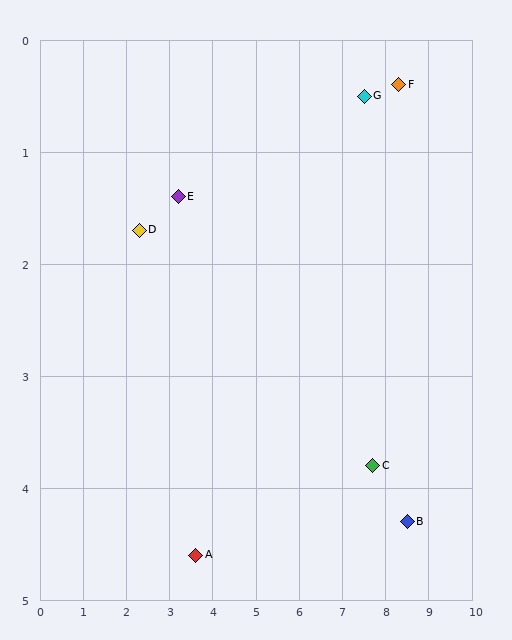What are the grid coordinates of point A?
Point A is at approximately (3.6, 4.6).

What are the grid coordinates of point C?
Point C is at approximately (7.7, 3.8).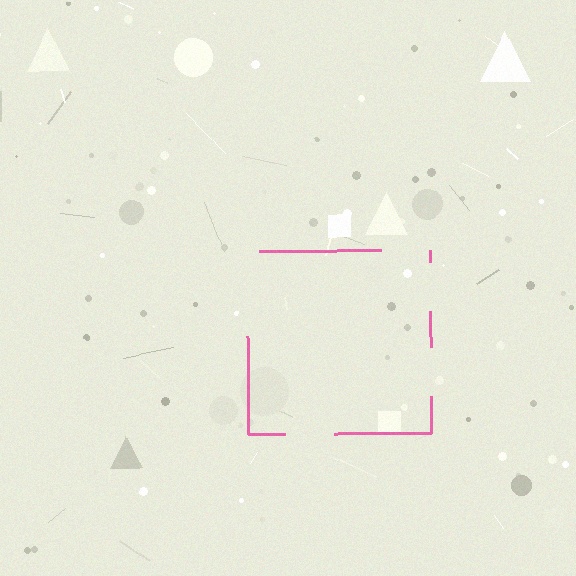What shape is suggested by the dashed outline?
The dashed outline suggests a square.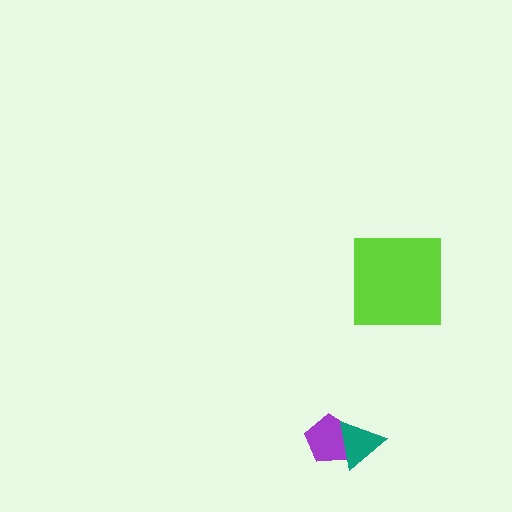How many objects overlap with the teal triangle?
1 object overlaps with the teal triangle.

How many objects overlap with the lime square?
0 objects overlap with the lime square.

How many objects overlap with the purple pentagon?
1 object overlaps with the purple pentagon.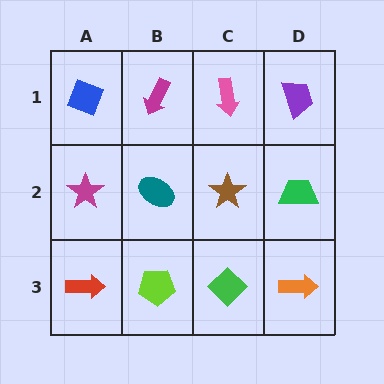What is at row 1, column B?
A magenta arrow.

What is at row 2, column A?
A magenta star.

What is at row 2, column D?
A green trapezoid.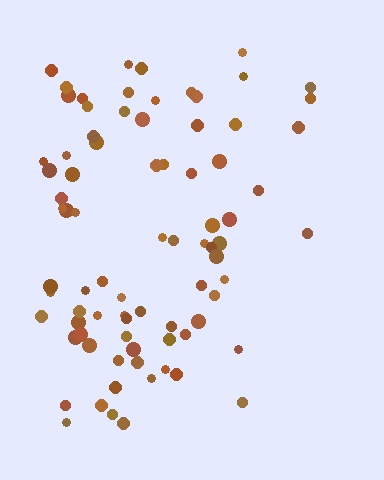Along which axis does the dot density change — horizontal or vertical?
Horizontal.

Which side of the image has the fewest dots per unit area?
The right.